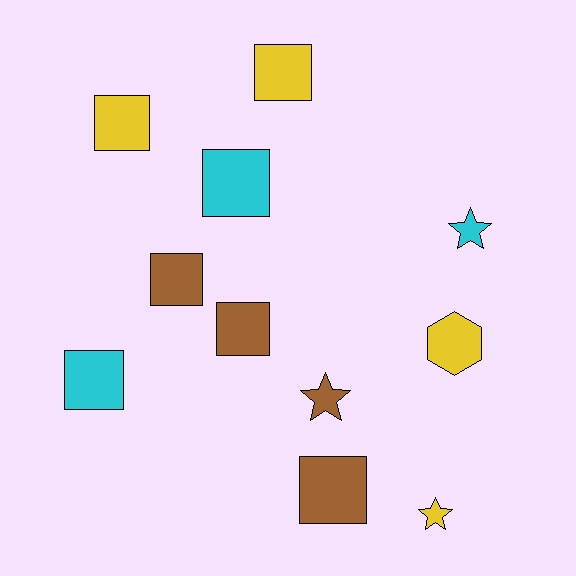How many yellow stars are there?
There is 1 yellow star.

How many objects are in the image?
There are 11 objects.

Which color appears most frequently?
Yellow, with 4 objects.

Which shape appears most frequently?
Square, with 7 objects.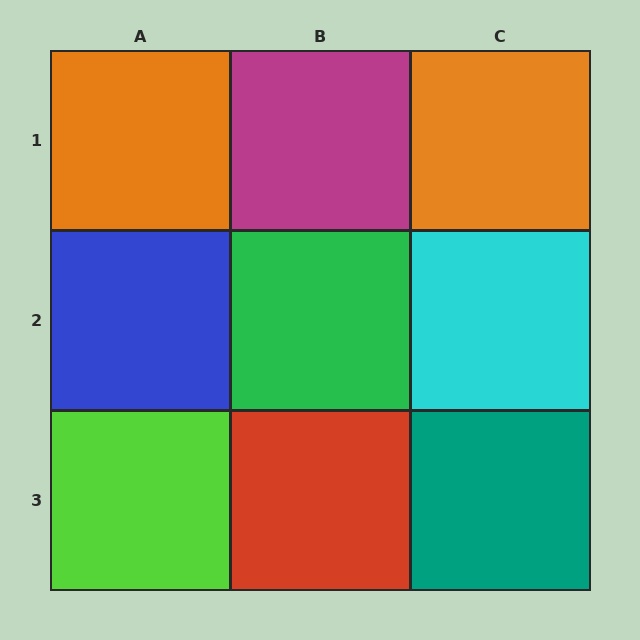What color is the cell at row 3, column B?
Red.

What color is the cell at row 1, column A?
Orange.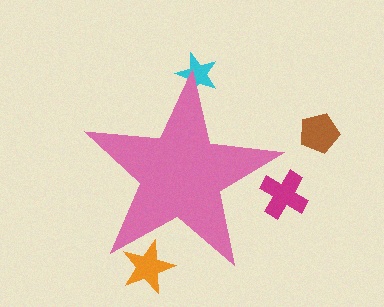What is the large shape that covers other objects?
A pink star.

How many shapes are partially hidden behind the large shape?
3 shapes are partially hidden.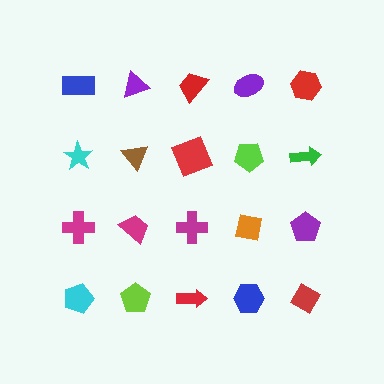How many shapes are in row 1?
5 shapes.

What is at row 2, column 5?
A green arrow.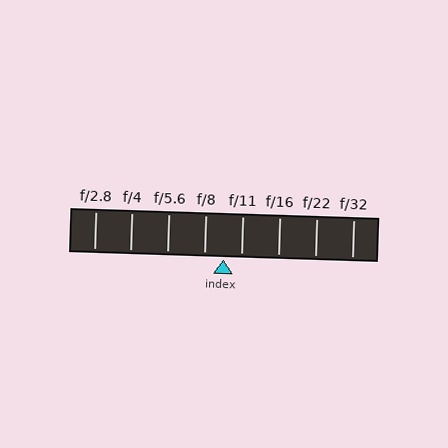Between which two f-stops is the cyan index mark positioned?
The index mark is between f/8 and f/11.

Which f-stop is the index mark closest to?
The index mark is closest to f/11.